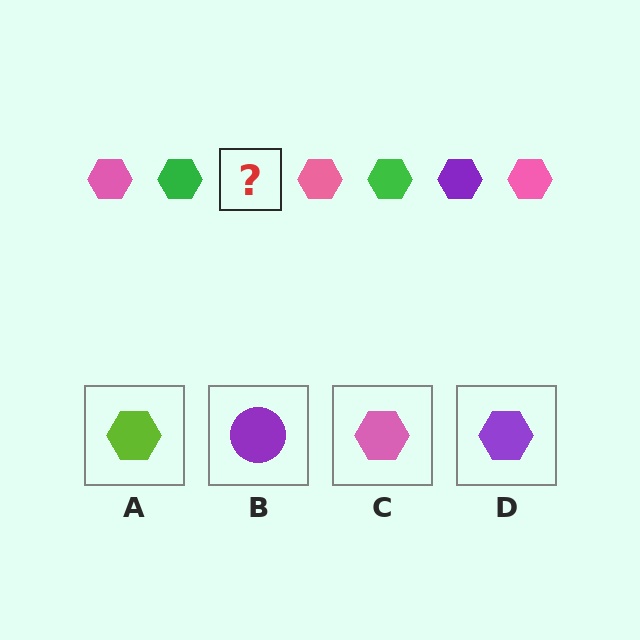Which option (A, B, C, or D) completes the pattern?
D.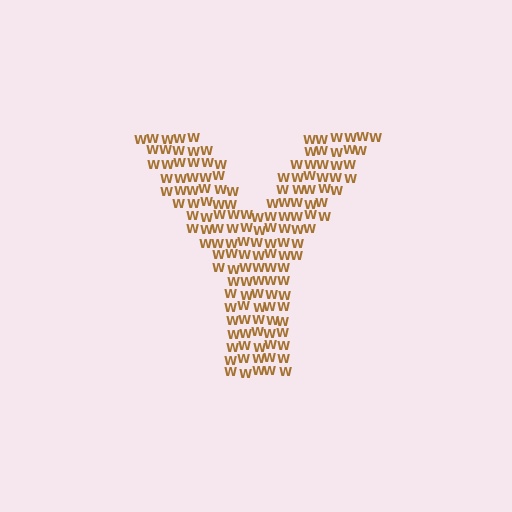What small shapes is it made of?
It is made of small letter W's.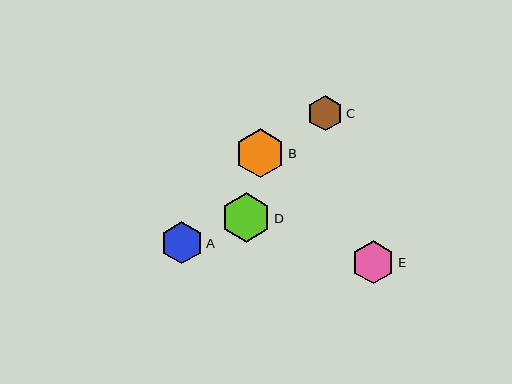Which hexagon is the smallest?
Hexagon C is the smallest with a size of approximately 35 pixels.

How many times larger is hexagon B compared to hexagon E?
Hexagon B is approximately 1.1 times the size of hexagon E.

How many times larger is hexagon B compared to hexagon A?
Hexagon B is approximately 1.2 times the size of hexagon A.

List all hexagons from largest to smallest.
From largest to smallest: D, B, E, A, C.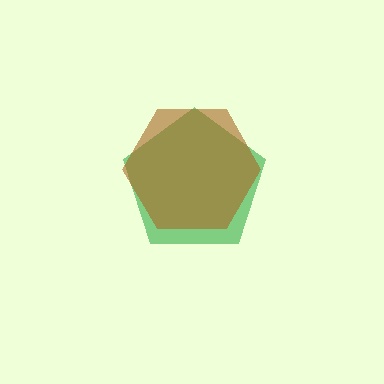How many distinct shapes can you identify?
There are 2 distinct shapes: a green pentagon, a brown hexagon.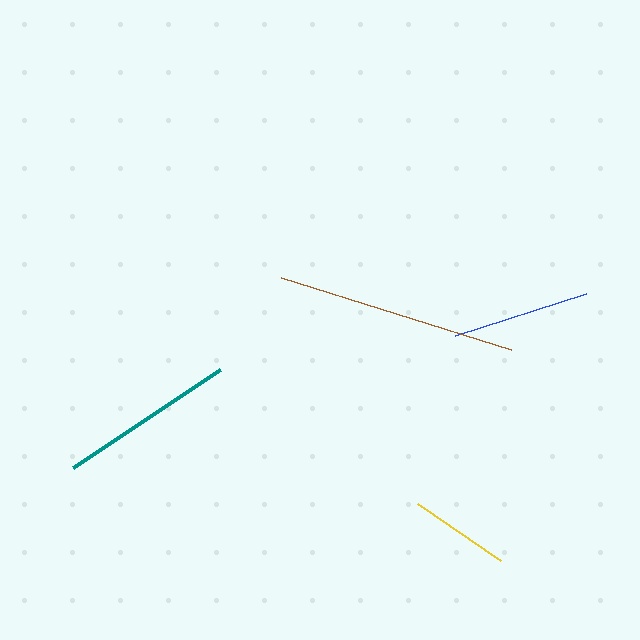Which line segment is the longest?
The brown line is the longest at approximately 241 pixels.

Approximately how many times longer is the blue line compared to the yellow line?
The blue line is approximately 1.4 times the length of the yellow line.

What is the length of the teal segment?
The teal segment is approximately 177 pixels long.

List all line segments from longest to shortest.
From longest to shortest: brown, teal, blue, yellow.